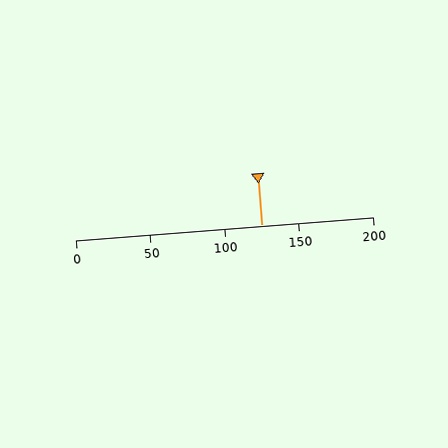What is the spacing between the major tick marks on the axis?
The major ticks are spaced 50 apart.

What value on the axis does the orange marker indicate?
The marker indicates approximately 125.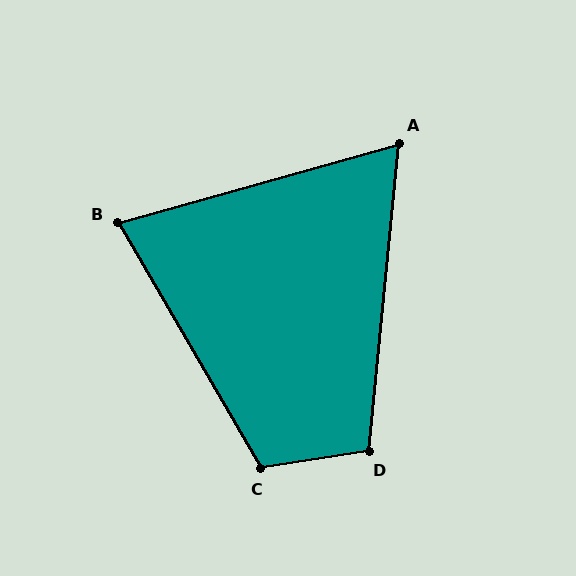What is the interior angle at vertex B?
Approximately 76 degrees (acute).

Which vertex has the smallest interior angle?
A, at approximately 69 degrees.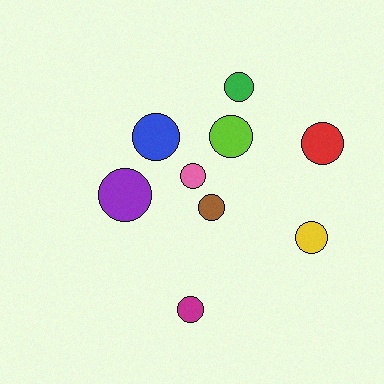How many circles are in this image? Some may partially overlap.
There are 9 circles.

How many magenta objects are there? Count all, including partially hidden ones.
There is 1 magenta object.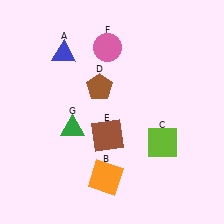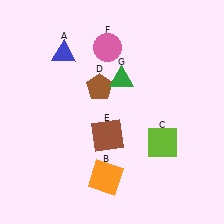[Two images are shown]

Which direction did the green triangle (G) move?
The green triangle (G) moved up.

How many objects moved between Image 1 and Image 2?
1 object moved between the two images.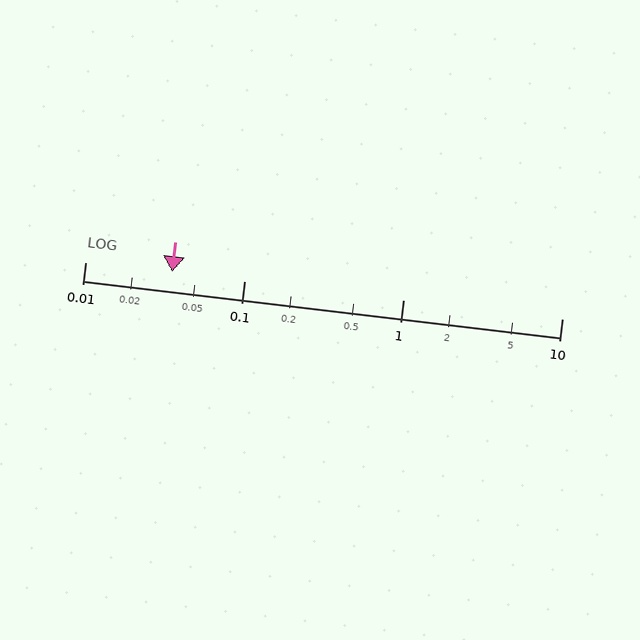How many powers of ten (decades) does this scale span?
The scale spans 3 decades, from 0.01 to 10.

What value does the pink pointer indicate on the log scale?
The pointer indicates approximately 0.035.